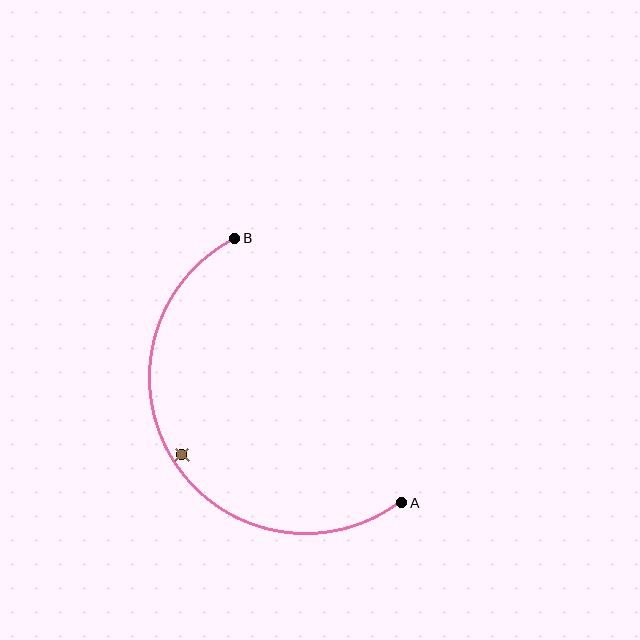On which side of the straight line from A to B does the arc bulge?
The arc bulges to the left of the straight line connecting A and B.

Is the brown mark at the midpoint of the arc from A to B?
No — the brown mark does not lie on the arc at all. It sits slightly inside the curve.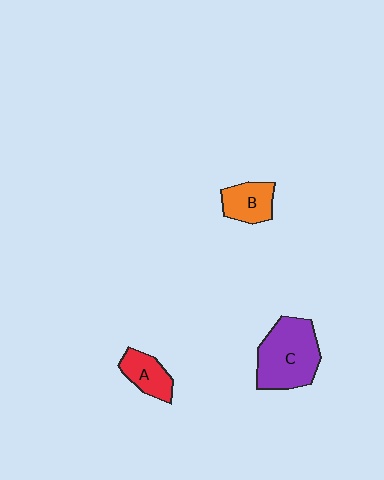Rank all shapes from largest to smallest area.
From largest to smallest: C (purple), B (orange), A (red).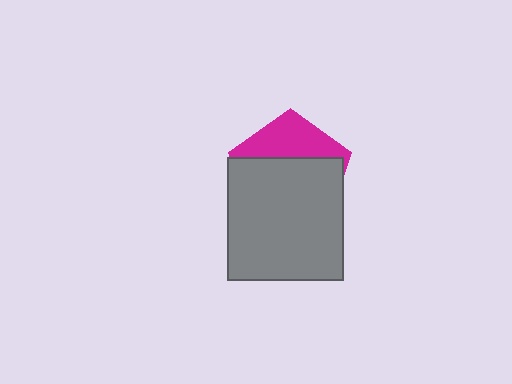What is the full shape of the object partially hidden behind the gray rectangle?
The partially hidden object is a magenta pentagon.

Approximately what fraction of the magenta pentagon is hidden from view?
Roughly 66% of the magenta pentagon is hidden behind the gray rectangle.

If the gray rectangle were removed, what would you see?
You would see the complete magenta pentagon.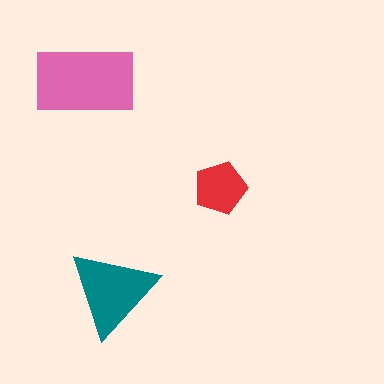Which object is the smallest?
The red pentagon.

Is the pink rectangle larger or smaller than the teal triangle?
Larger.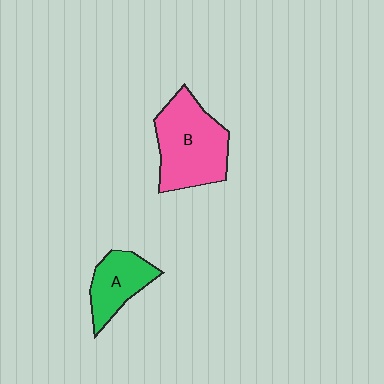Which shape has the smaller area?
Shape A (green).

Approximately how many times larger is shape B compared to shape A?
Approximately 1.7 times.